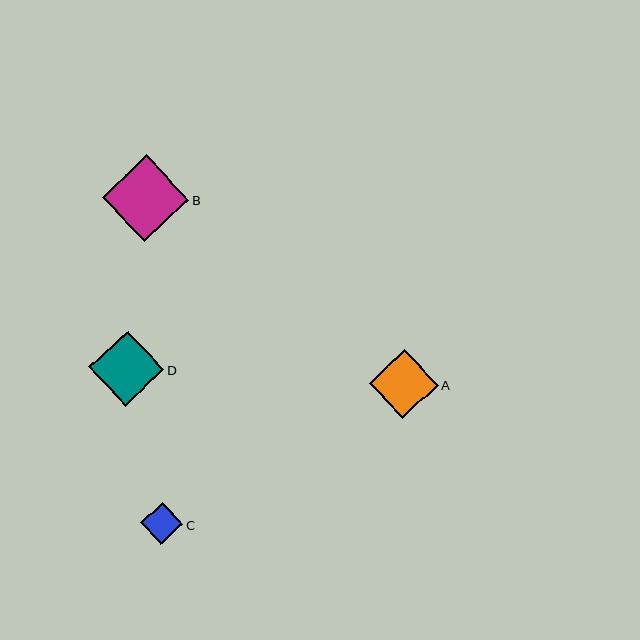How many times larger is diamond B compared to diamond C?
Diamond B is approximately 2.0 times the size of diamond C.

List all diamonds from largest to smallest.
From largest to smallest: B, D, A, C.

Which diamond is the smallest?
Diamond C is the smallest with a size of approximately 43 pixels.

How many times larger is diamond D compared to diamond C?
Diamond D is approximately 1.8 times the size of diamond C.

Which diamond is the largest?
Diamond B is the largest with a size of approximately 86 pixels.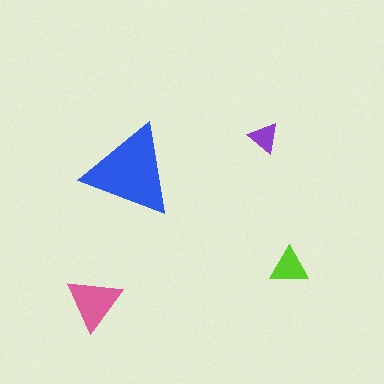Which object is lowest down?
The pink triangle is bottommost.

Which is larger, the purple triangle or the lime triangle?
The lime one.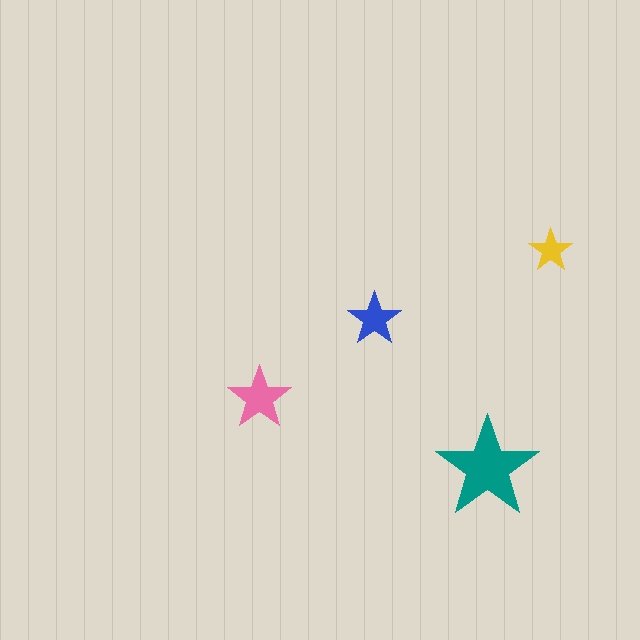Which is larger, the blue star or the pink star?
The pink one.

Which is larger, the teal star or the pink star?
The teal one.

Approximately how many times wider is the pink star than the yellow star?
About 1.5 times wider.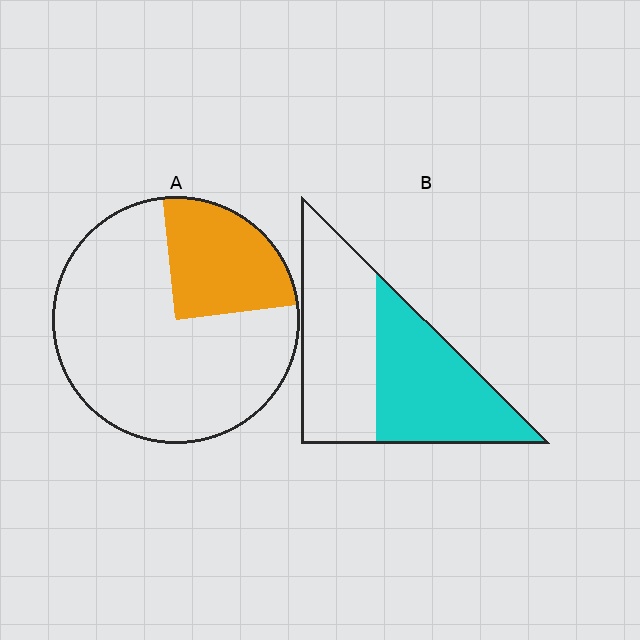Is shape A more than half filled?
No.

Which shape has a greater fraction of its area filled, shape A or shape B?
Shape B.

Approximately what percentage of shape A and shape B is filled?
A is approximately 25% and B is approximately 50%.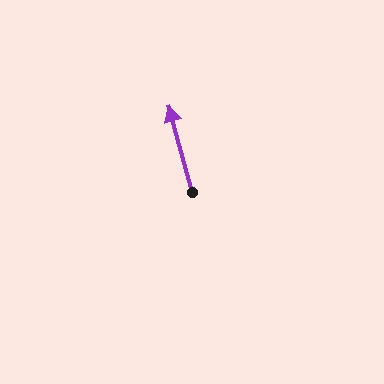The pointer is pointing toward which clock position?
Roughly 11 o'clock.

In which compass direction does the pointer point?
North.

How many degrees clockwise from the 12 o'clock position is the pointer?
Approximately 345 degrees.